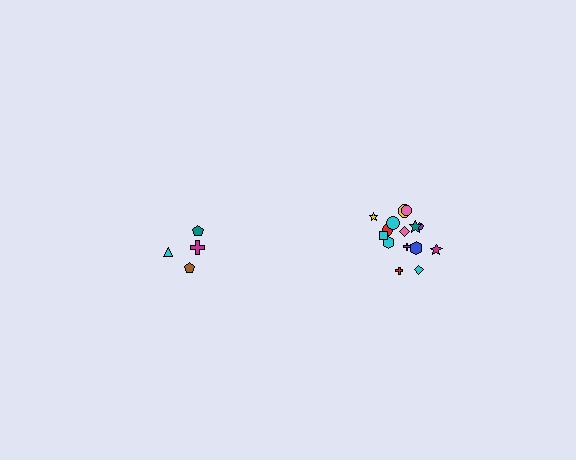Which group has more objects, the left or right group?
The right group.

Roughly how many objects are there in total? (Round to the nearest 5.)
Roughly 20 objects in total.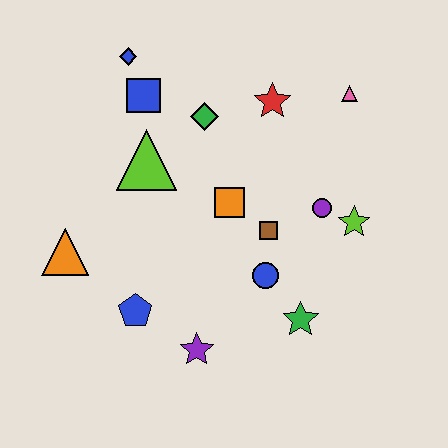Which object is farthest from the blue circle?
The blue diamond is farthest from the blue circle.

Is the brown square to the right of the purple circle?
No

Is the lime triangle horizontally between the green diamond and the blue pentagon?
Yes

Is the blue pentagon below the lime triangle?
Yes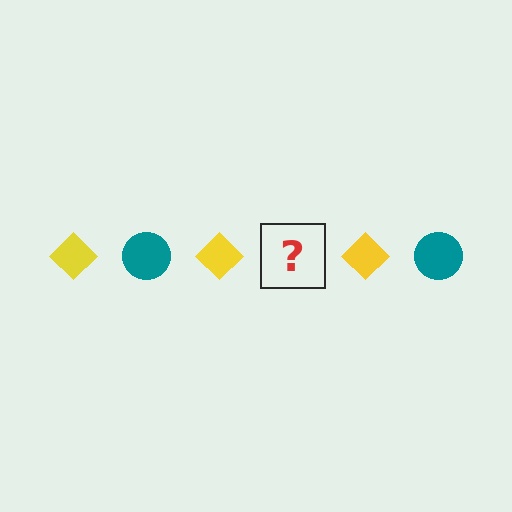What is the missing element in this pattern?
The missing element is a teal circle.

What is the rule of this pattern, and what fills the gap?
The rule is that the pattern alternates between yellow diamond and teal circle. The gap should be filled with a teal circle.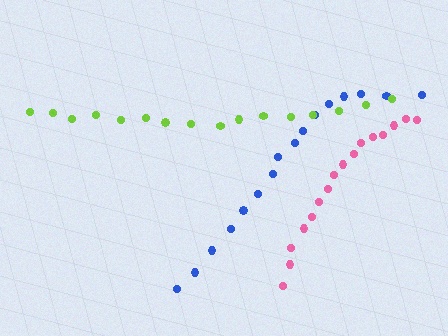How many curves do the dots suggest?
There are 3 distinct paths.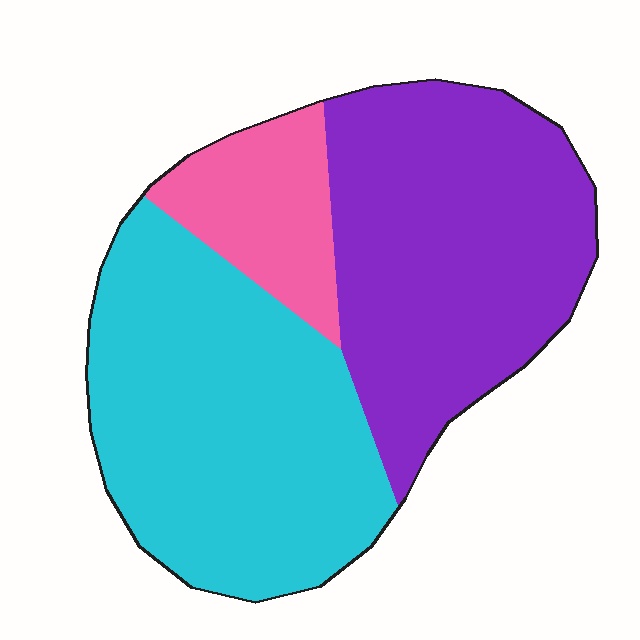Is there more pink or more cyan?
Cyan.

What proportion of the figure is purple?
Purple takes up about two fifths (2/5) of the figure.